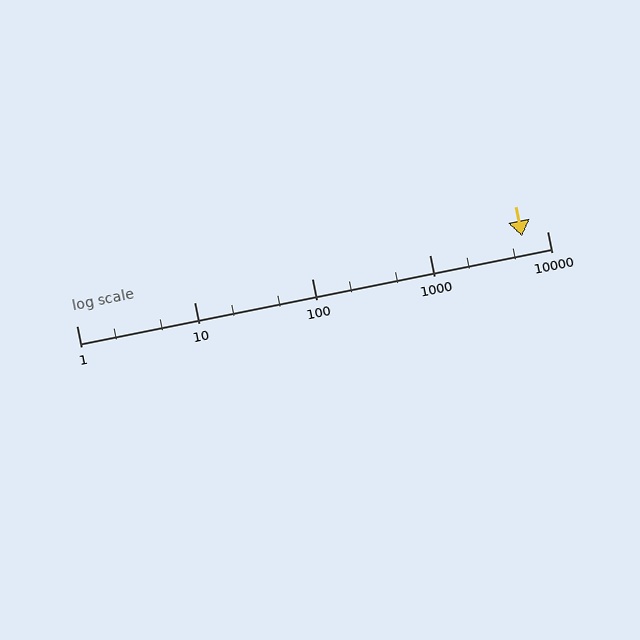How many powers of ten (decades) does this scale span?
The scale spans 4 decades, from 1 to 10000.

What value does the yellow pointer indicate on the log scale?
The pointer indicates approximately 6100.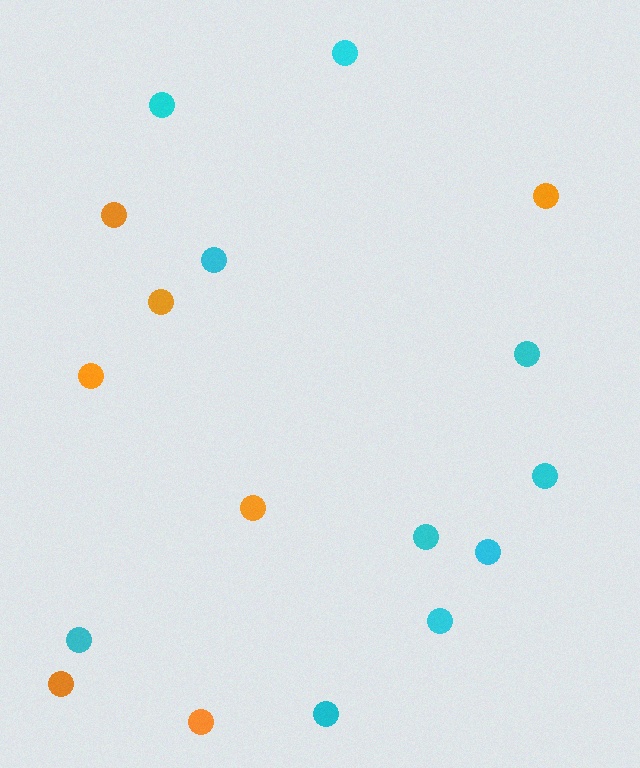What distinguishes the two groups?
There are 2 groups: one group of orange circles (7) and one group of cyan circles (10).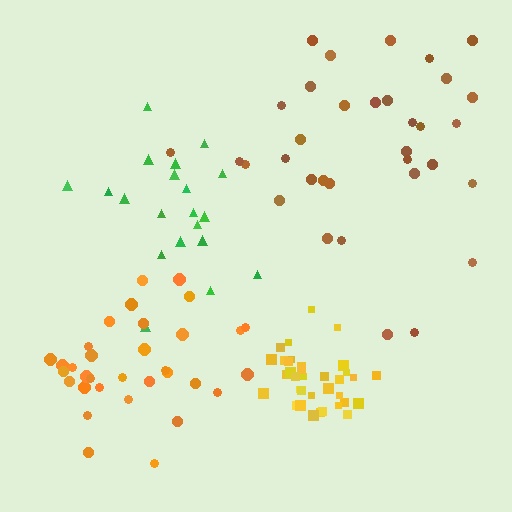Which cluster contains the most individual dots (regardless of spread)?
Yellow (35).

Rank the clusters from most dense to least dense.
yellow, orange, green, brown.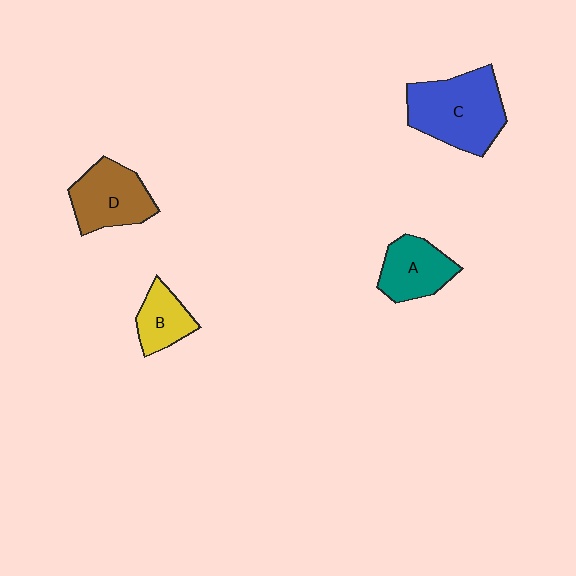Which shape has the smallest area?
Shape B (yellow).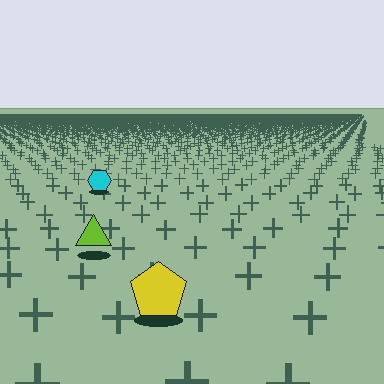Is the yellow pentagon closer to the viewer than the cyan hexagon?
Yes. The yellow pentagon is closer — you can tell from the texture gradient: the ground texture is coarser near it.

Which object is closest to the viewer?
The yellow pentagon is closest. The texture marks near it are larger and more spread out.